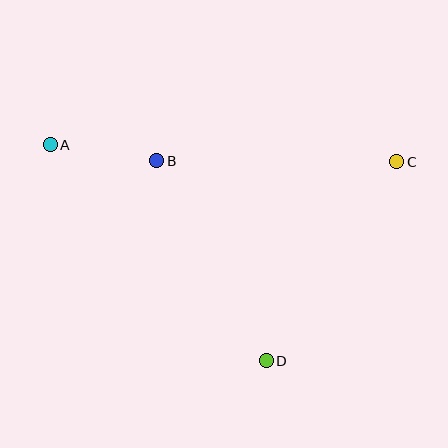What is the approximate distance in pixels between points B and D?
The distance between B and D is approximately 228 pixels.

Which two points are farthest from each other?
Points A and C are farthest from each other.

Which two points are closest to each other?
Points A and B are closest to each other.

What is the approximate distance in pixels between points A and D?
The distance between A and D is approximately 306 pixels.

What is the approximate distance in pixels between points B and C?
The distance between B and C is approximately 240 pixels.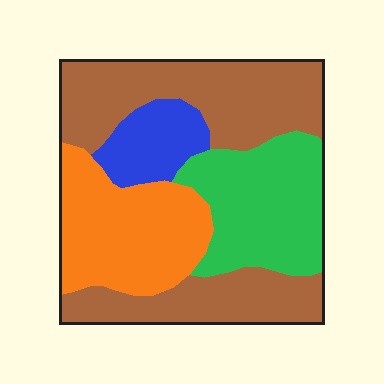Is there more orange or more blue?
Orange.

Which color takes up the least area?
Blue, at roughly 10%.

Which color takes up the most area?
Brown, at roughly 45%.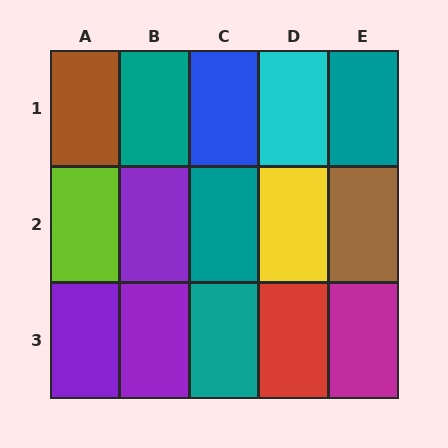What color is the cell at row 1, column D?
Cyan.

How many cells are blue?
1 cell is blue.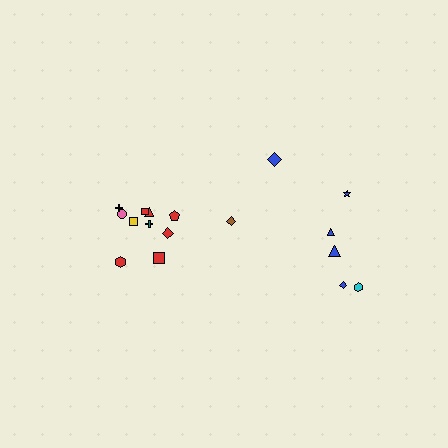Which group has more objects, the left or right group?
The left group.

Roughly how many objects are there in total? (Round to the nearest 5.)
Roughly 15 objects in total.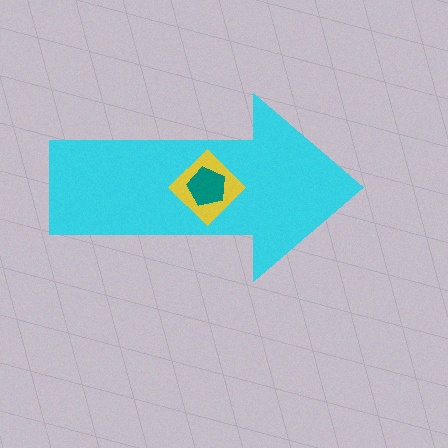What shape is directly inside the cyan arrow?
The yellow diamond.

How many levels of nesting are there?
3.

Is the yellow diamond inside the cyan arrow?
Yes.